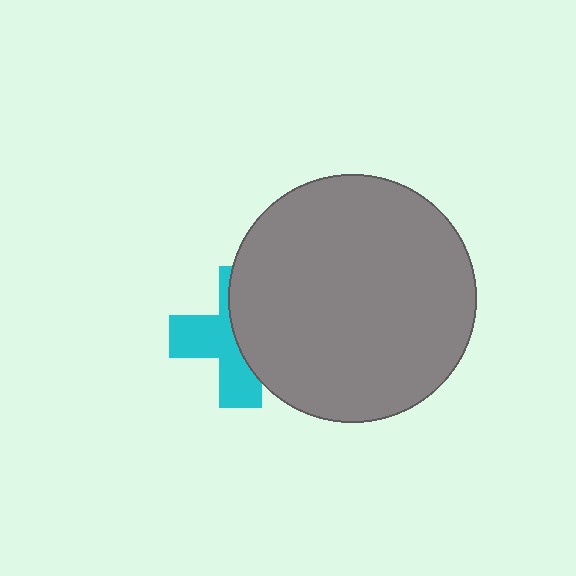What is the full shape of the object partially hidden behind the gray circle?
The partially hidden object is a cyan cross.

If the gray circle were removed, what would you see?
You would see the complete cyan cross.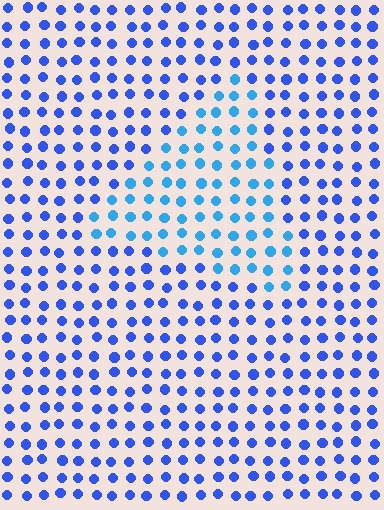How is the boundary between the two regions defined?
The boundary is defined purely by a slight shift in hue (about 27 degrees). Spacing, size, and orientation are identical on both sides.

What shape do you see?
I see a triangle.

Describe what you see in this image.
The image is filled with small blue elements in a uniform arrangement. A triangle-shaped region is visible where the elements are tinted to a slightly different hue, forming a subtle color boundary.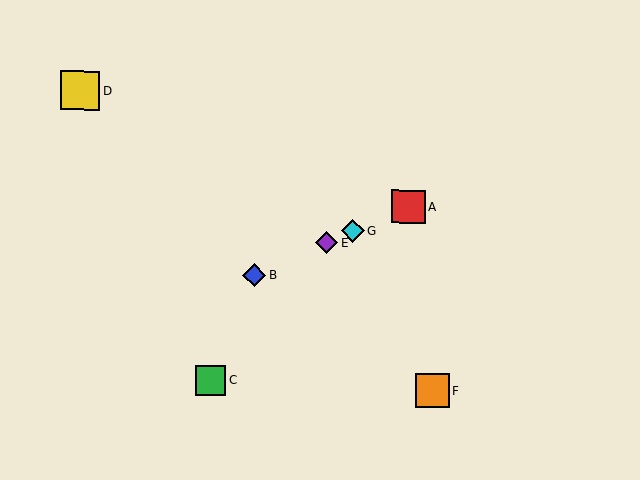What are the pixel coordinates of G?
Object G is at (353, 231).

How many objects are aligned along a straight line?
4 objects (A, B, E, G) are aligned along a straight line.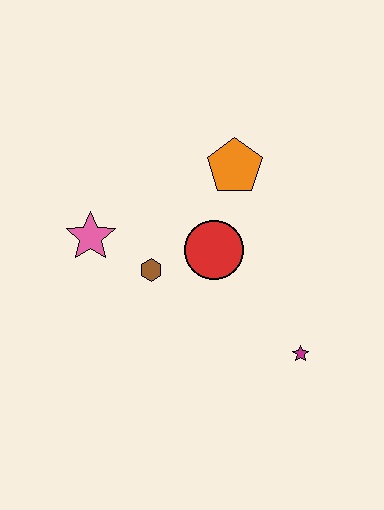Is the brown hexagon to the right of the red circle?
No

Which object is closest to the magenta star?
The red circle is closest to the magenta star.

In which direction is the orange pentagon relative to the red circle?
The orange pentagon is above the red circle.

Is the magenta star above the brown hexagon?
No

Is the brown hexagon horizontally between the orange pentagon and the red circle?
No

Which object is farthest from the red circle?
The magenta star is farthest from the red circle.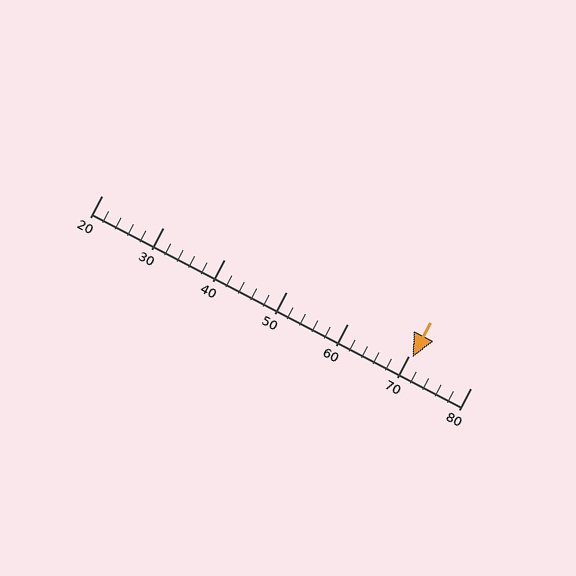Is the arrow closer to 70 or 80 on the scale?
The arrow is closer to 70.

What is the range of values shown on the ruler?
The ruler shows values from 20 to 80.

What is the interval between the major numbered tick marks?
The major tick marks are spaced 10 units apart.